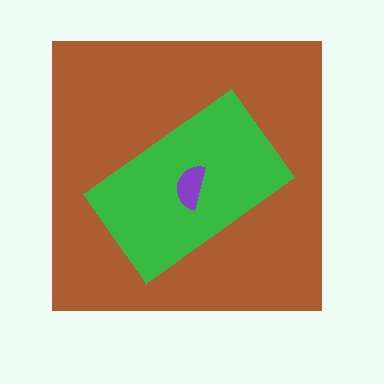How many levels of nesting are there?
3.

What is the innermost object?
The purple semicircle.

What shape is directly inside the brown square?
The green rectangle.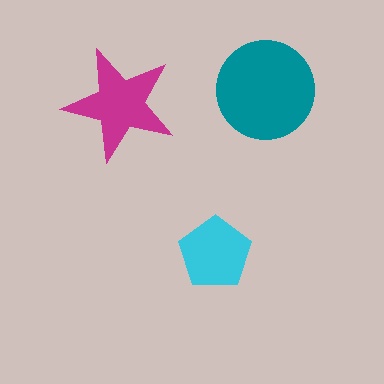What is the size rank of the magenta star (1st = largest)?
2nd.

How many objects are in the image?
There are 3 objects in the image.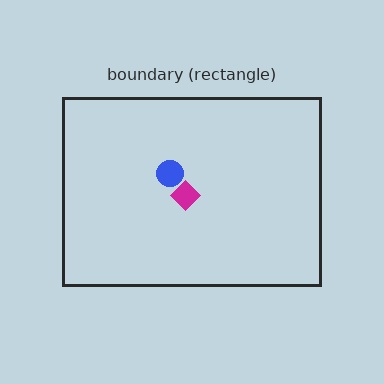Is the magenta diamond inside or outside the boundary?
Inside.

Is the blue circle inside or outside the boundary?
Inside.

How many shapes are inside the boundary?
2 inside, 0 outside.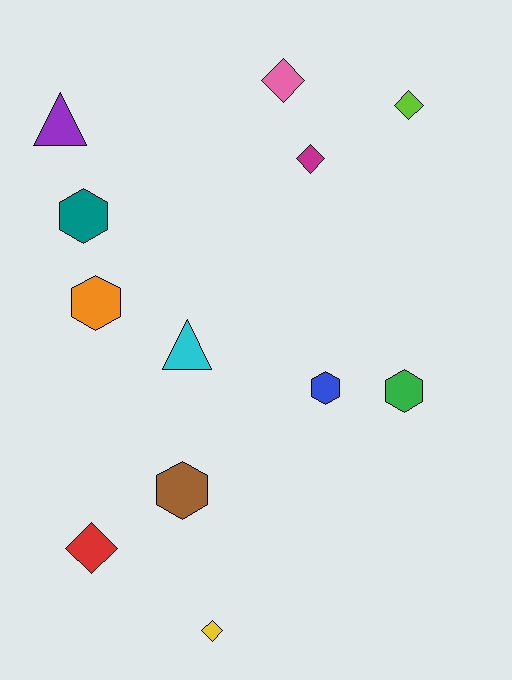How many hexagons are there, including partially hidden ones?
There are 5 hexagons.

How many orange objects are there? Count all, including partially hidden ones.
There is 1 orange object.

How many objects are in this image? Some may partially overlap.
There are 12 objects.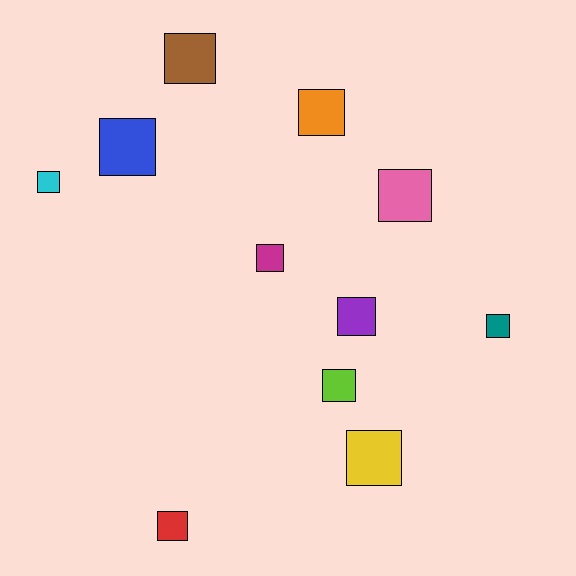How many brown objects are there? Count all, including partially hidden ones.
There is 1 brown object.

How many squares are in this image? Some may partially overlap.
There are 11 squares.